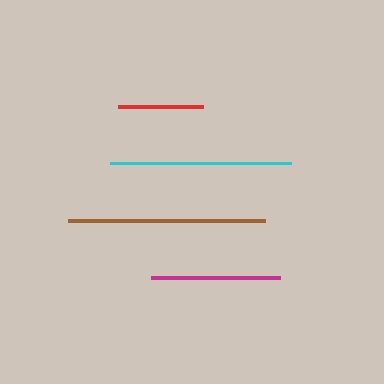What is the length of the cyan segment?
The cyan segment is approximately 181 pixels long.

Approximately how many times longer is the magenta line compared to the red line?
The magenta line is approximately 1.5 times the length of the red line.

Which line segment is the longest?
The brown line is the longest at approximately 197 pixels.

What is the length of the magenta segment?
The magenta segment is approximately 129 pixels long.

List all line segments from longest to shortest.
From longest to shortest: brown, cyan, magenta, red.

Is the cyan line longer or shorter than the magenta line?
The cyan line is longer than the magenta line.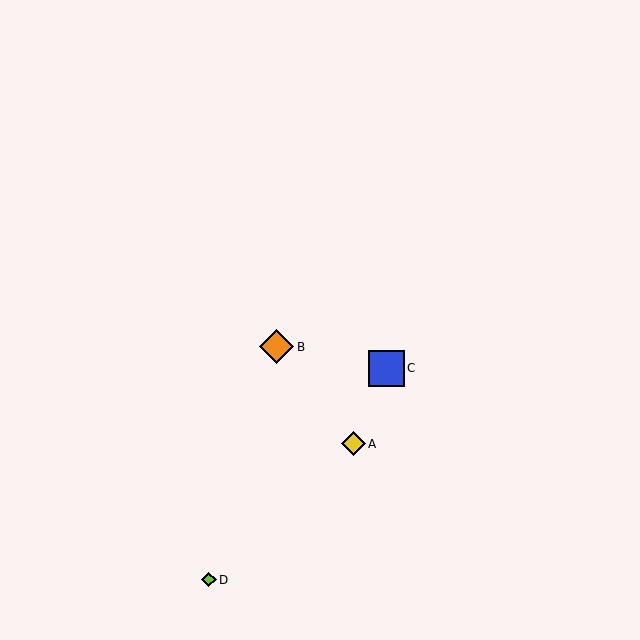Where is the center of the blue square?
The center of the blue square is at (387, 368).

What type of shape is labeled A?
Shape A is a yellow diamond.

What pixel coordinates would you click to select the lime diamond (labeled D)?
Click at (209, 580) to select the lime diamond D.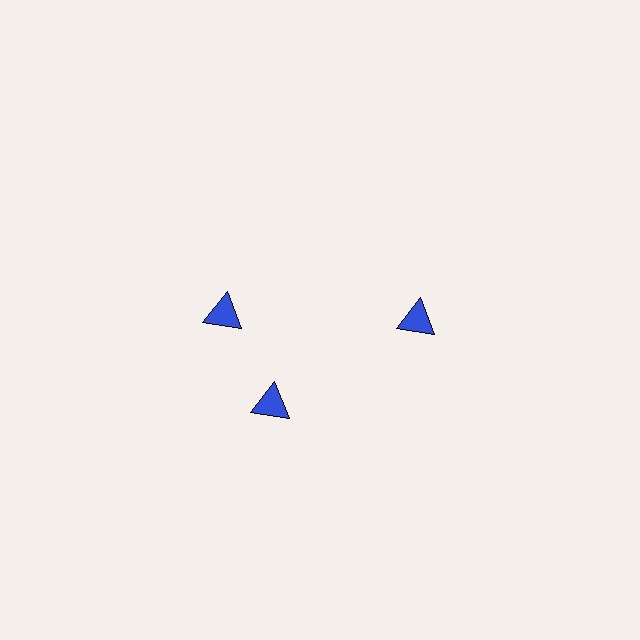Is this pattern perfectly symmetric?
No. The 3 blue triangles are arranged in a ring, but one element near the 11 o'clock position is rotated out of alignment along the ring, breaking the 3-fold rotational symmetry.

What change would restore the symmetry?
The symmetry would be restored by rotating it back into even spacing with its neighbors so that all 3 triangles sit at equal angles and equal distance from the center.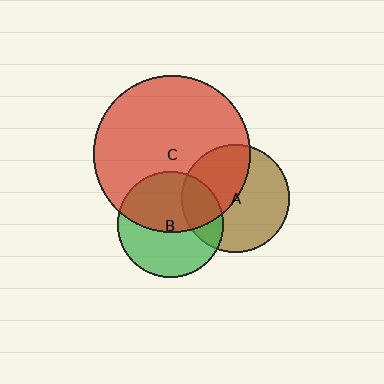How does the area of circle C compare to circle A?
Approximately 2.1 times.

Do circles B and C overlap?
Yes.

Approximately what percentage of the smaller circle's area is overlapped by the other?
Approximately 50%.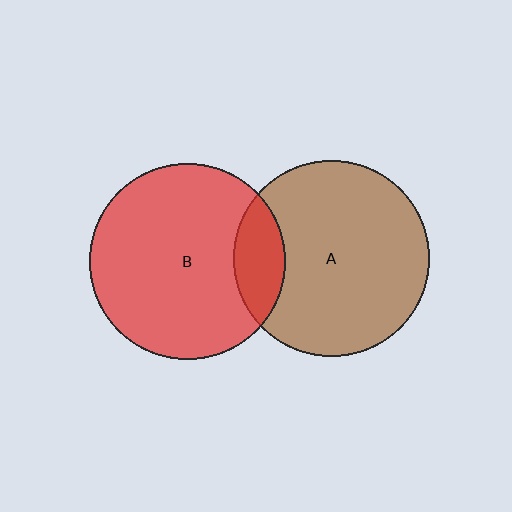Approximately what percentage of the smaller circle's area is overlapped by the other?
Approximately 15%.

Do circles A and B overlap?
Yes.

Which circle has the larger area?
Circle A (brown).